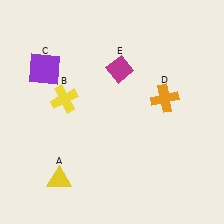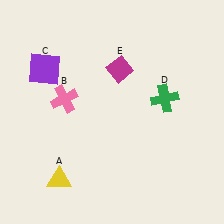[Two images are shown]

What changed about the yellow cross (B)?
In Image 1, B is yellow. In Image 2, it changed to pink.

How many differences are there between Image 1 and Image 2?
There are 2 differences between the two images.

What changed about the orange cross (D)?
In Image 1, D is orange. In Image 2, it changed to green.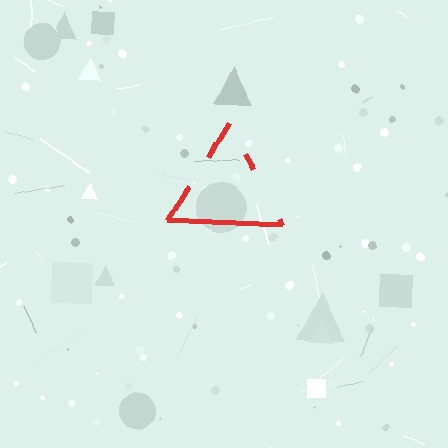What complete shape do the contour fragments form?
The contour fragments form a triangle.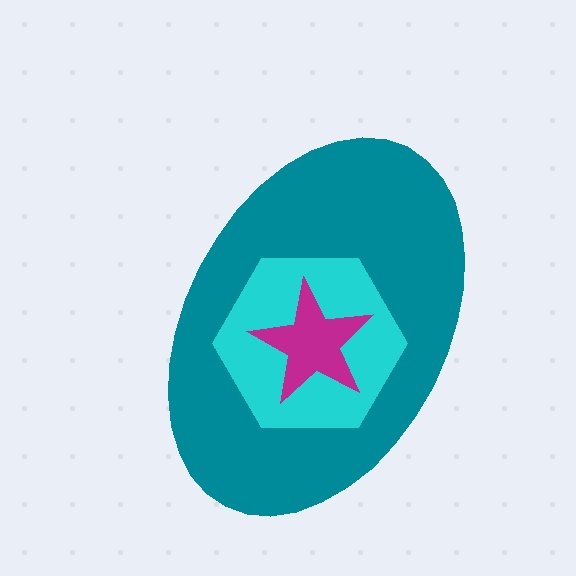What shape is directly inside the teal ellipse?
The cyan hexagon.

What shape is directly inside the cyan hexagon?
The magenta star.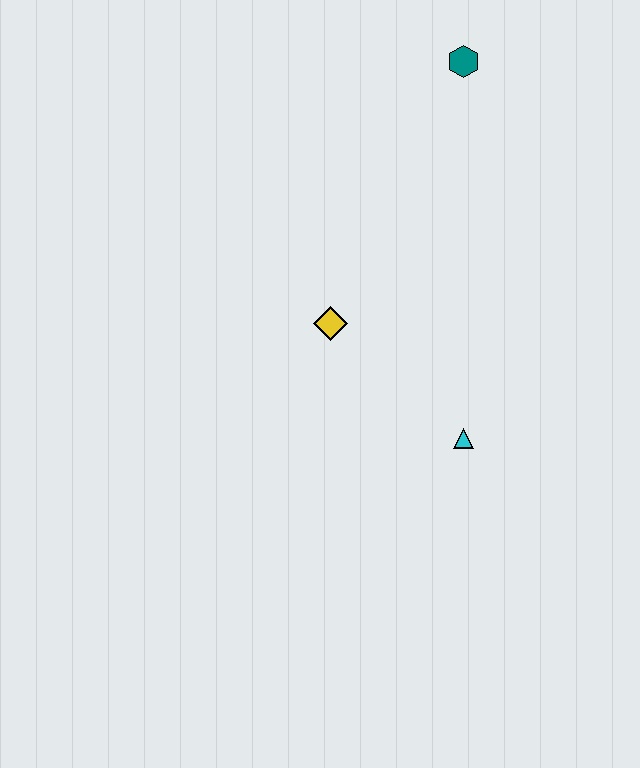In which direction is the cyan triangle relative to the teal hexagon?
The cyan triangle is below the teal hexagon.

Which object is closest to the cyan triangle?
The yellow diamond is closest to the cyan triangle.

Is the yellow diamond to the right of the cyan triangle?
No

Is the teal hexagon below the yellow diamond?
No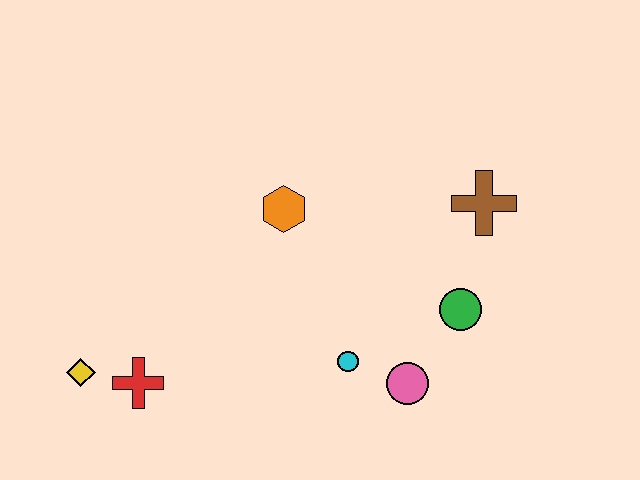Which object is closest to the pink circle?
The cyan circle is closest to the pink circle.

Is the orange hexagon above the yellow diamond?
Yes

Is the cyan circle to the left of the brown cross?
Yes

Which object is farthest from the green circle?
The yellow diamond is farthest from the green circle.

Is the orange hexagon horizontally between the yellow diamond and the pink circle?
Yes